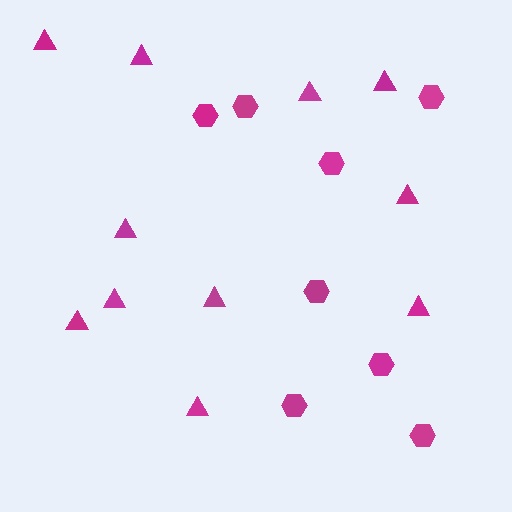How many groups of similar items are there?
There are 2 groups: one group of triangles (11) and one group of hexagons (8).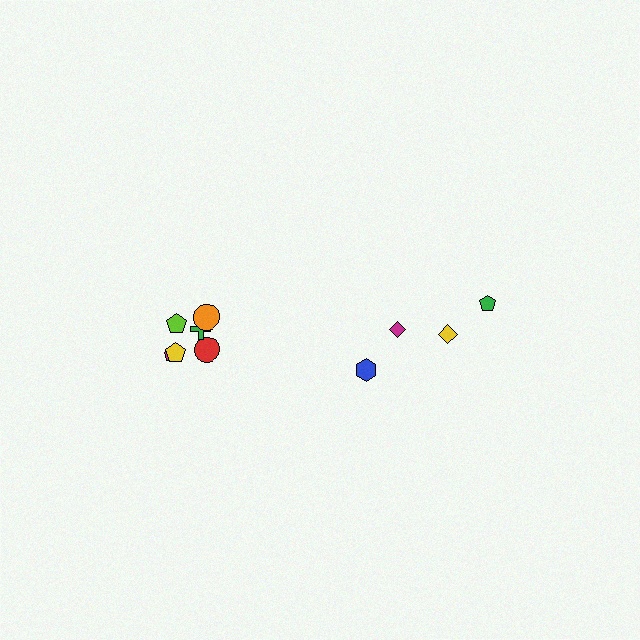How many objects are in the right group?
There are 4 objects.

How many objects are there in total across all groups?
There are 11 objects.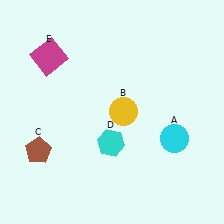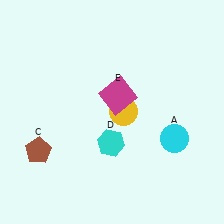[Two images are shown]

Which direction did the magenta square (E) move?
The magenta square (E) moved right.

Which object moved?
The magenta square (E) moved right.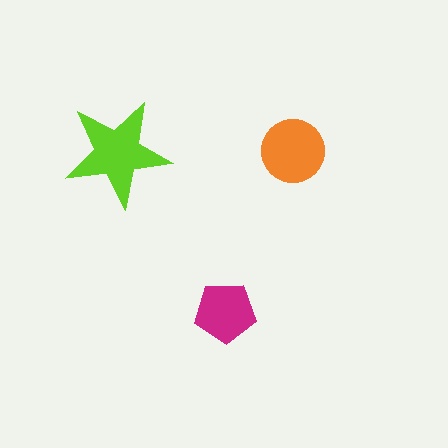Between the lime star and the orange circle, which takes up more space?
The lime star.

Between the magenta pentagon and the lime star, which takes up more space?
The lime star.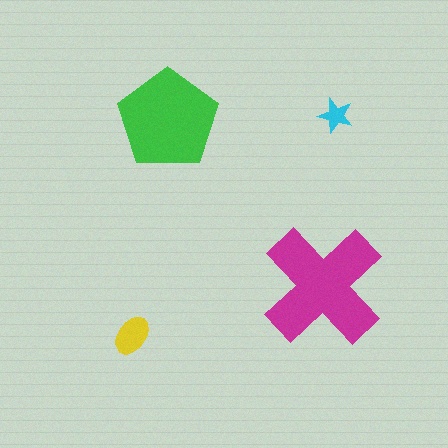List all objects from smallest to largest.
The cyan star, the yellow ellipse, the green pentagon, the magenta cross.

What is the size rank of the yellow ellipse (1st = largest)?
3rd.